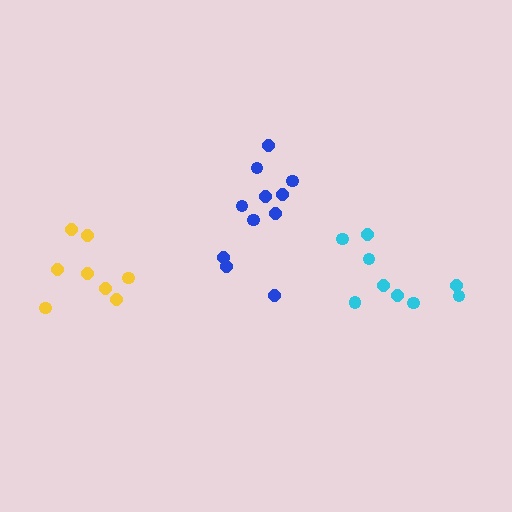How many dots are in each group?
Group 1: 11 dots, Group 2: 8 dots, Group 3: 9 dots (28 total).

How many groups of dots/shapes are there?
There are 3 groups.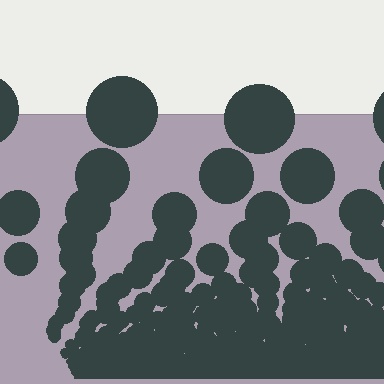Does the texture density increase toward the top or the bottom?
Density increases toward the bottom.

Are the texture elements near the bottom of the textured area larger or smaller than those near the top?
Smaller. The gradient is inverted — elements near the bottom are smaller and denser.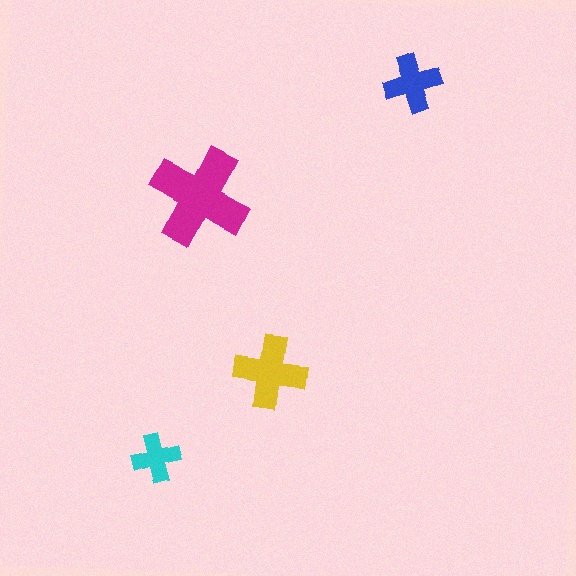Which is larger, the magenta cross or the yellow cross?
The magenta one.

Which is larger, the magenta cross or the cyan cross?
The magenta one.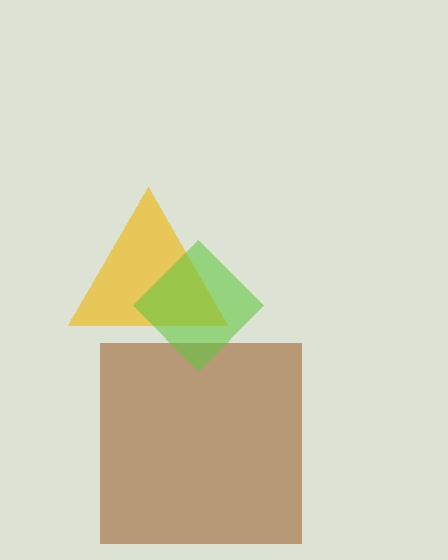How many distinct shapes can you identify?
There are 3 distinct shapes: a yellow triangle, a brown square, a lime diamond.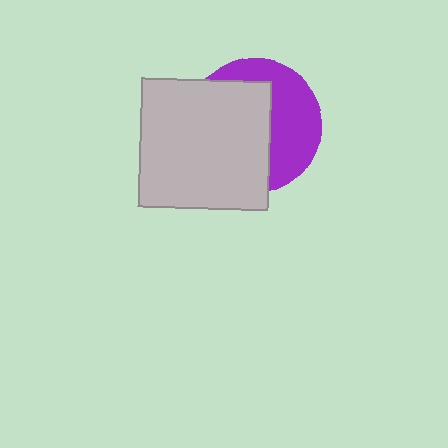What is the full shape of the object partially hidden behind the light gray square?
The partially hidden object is a purple circle.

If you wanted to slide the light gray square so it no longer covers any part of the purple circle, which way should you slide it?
Slide it left — that is the most direct way to separate the two shapes.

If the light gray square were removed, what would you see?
You would see the complete purple circle.